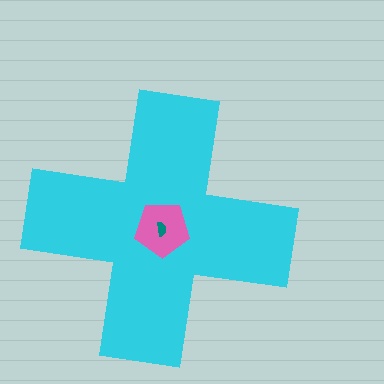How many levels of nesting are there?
3.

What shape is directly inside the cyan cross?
The pink pentagon.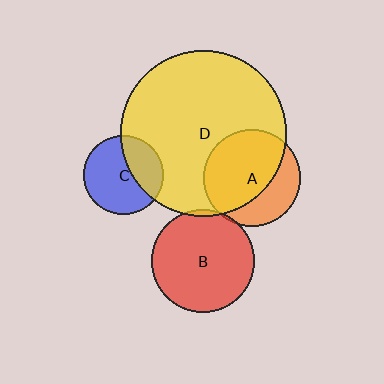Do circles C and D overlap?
Yes.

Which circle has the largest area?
Circle D (yellow).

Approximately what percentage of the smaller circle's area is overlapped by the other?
Approximately 35%.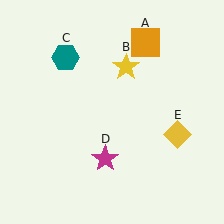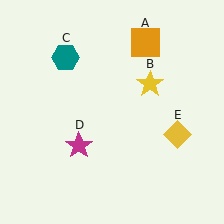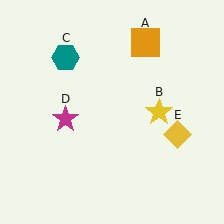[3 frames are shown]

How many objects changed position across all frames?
2 objects changed position: yellow star (object B), magenta star (object D).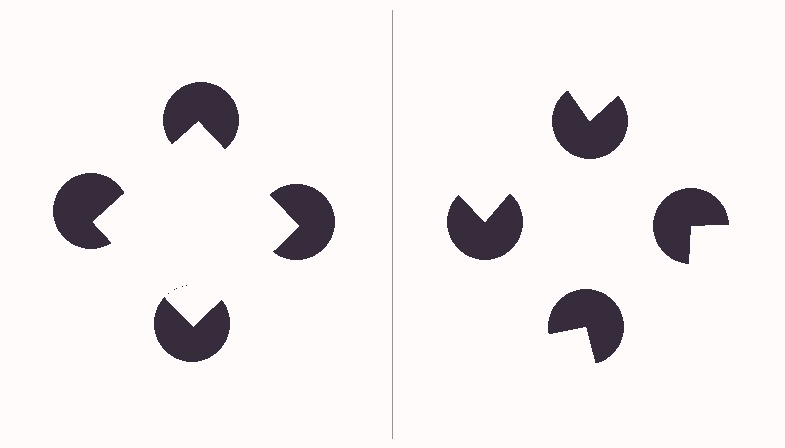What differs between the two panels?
The pac-man discs are positioned identically on both sides; only the wedge orientations differ. On the left they align to a square; on the right they are misaligned.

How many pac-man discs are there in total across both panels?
8 — 4 on each side.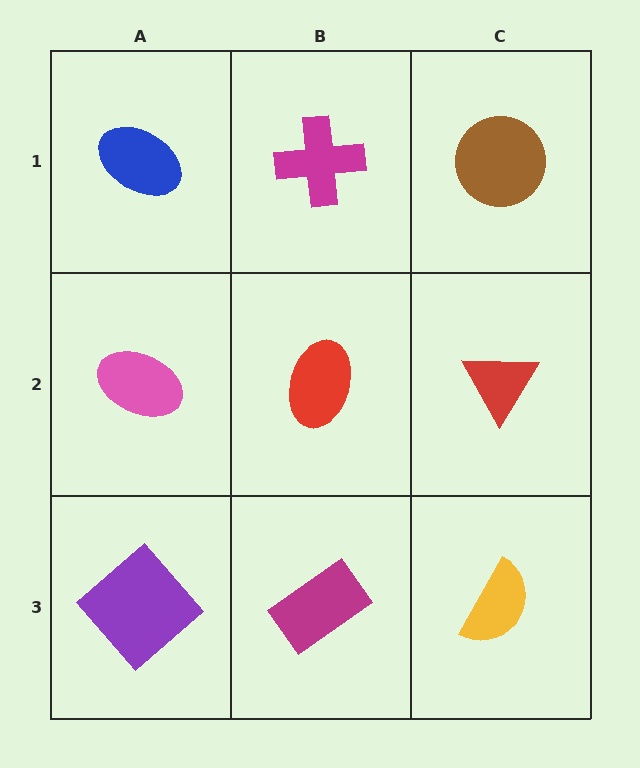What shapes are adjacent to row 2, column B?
A magenta cross (row 1, column B), a magenta rectangle (row 3, column B), a pink ellipse (row 2, column A), a red triangle (row 2, column C).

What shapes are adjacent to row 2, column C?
A brown circle (row 1, column C), a yellow semicircle (row 3, column C), a red ellipse (row 2, column B).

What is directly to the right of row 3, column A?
A magenta rectangle.